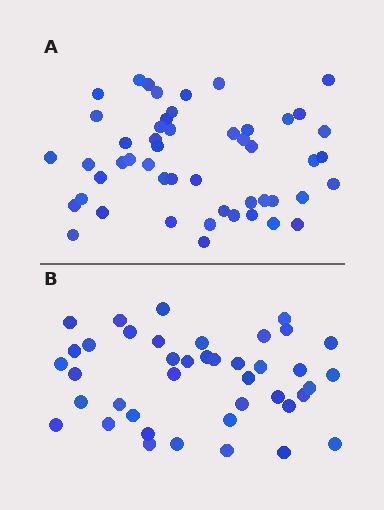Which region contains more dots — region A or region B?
Region A (the top region) has more dots.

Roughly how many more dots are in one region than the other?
Region A has roughly 8 or so more dots than region B.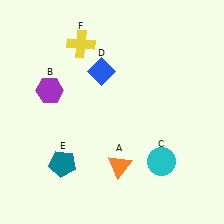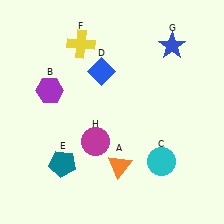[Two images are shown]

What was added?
A blue star (G), a magenta circle (H) were added in Image 2.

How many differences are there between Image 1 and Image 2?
There are 2 differences between the two images.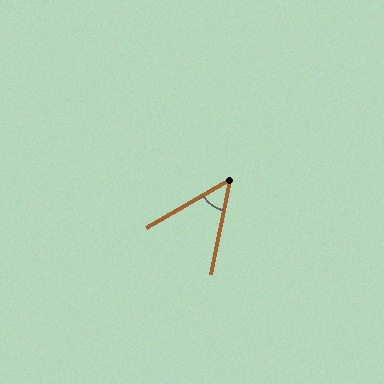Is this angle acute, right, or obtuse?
It is acute.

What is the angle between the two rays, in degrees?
Approximately 48 degrees.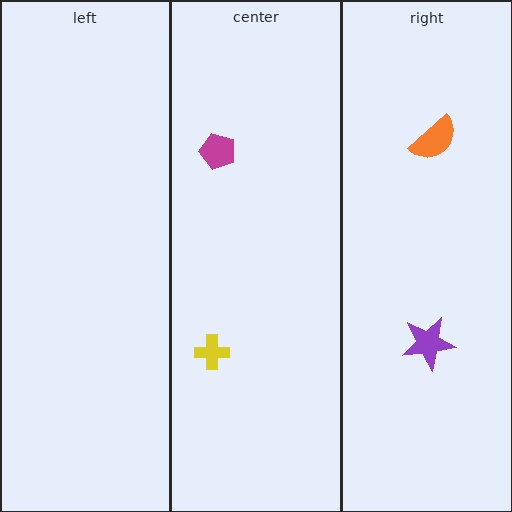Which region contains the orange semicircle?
The right region.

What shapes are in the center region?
The yellow cross, the magenta pentagon.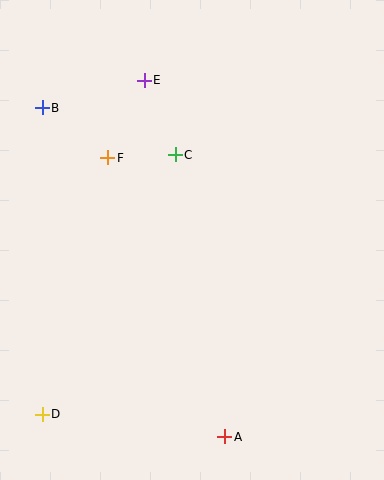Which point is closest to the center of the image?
Point C at (175, 155) is closest to the center.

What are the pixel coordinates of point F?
Point F is at (108, 158).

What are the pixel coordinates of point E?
Point E is at (144, 80).